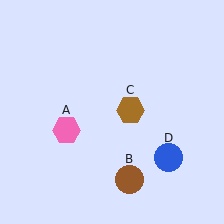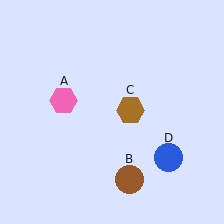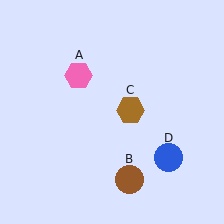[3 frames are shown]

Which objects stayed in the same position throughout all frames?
Brown circle (object B) and brown hexagon (object C) and blue circle (object D) remained stationary.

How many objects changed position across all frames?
1 object changed position: pink hexagon (object A).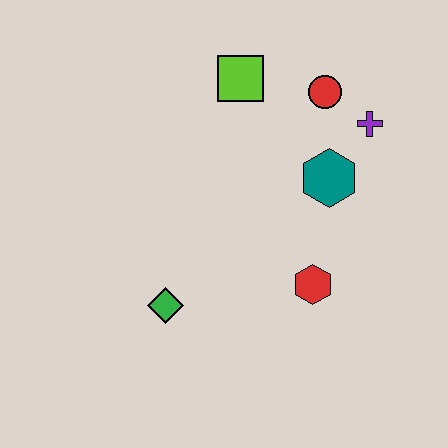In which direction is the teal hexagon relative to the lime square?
The teal hexagon is below the lime square.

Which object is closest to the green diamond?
The red hexagon is closest to the green diamond.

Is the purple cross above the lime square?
No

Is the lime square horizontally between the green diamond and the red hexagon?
Yes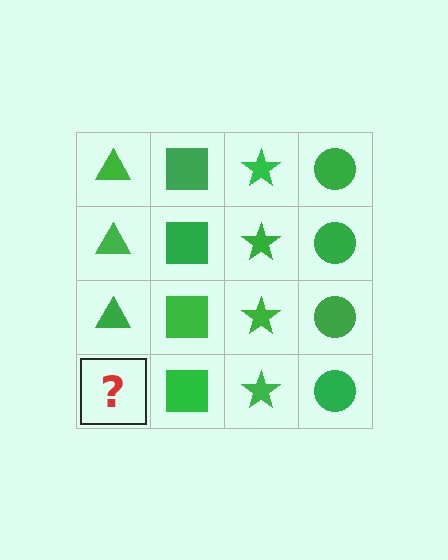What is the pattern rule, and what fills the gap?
The rule is that each column has a consistent shape. The gap should be filled with a green triangle.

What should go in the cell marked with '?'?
The missing cell should contain a green triangle.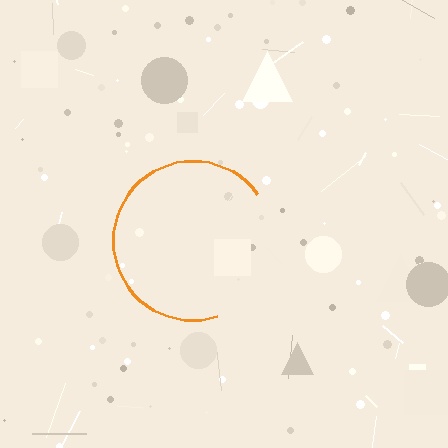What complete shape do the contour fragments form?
The contour fragments form a circle.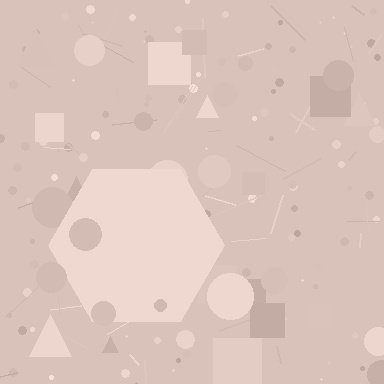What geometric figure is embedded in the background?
A hexagon is embedded in the background.